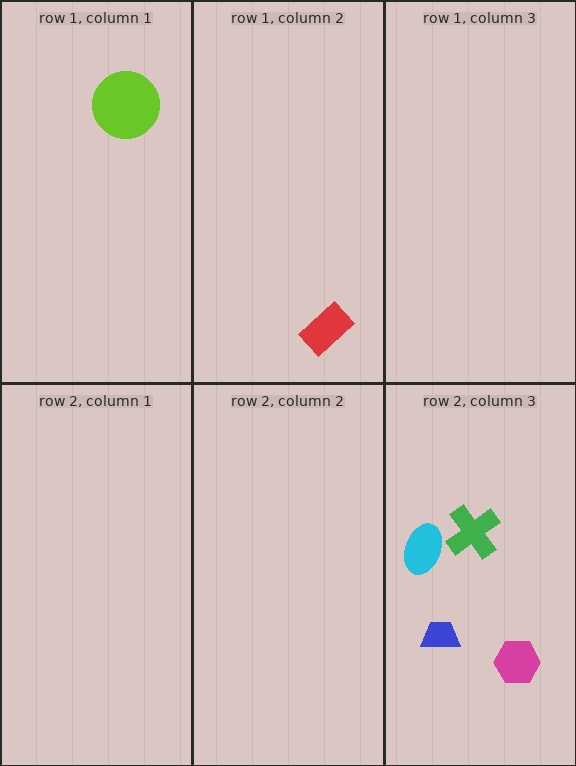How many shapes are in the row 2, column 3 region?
4.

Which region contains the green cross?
The row 2, column 3 region.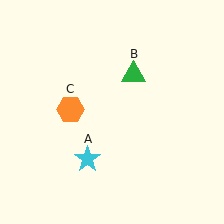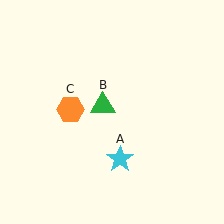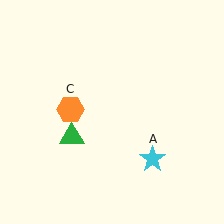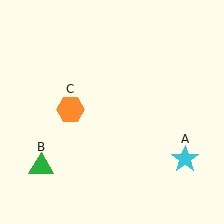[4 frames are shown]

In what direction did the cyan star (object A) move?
The cyan star (object A) moved right.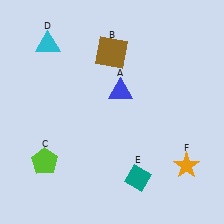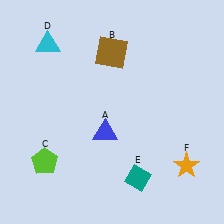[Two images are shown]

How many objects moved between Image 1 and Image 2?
1 object moved between the two images.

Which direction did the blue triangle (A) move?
The blue triangle (A) moved down.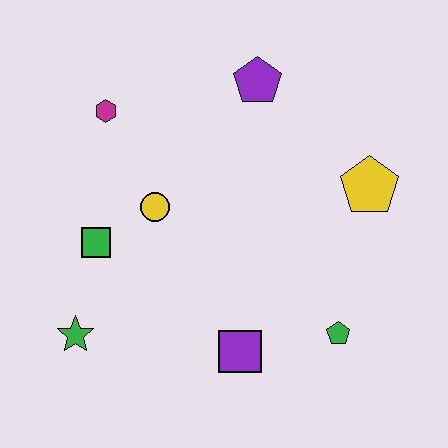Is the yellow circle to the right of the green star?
Yes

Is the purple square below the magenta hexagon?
Yes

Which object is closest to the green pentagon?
The purple square is closest to the green pentagon.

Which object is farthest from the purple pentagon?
The green star is farthest from the purple pentagon.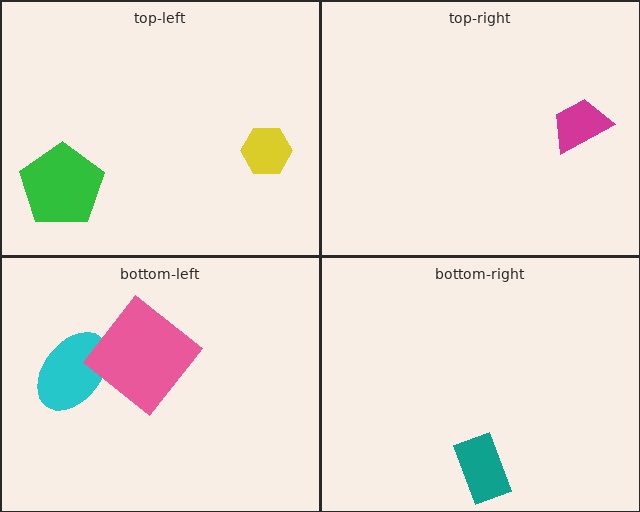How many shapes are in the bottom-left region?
2.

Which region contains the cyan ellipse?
The bottom-left region.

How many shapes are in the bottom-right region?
1.